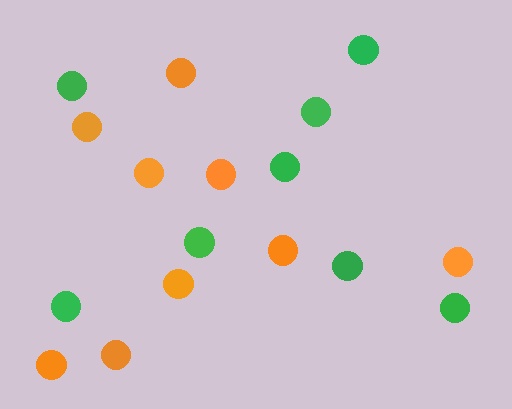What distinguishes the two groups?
There are 2 groups: one group of green circles (8) and one group of orange circles (9).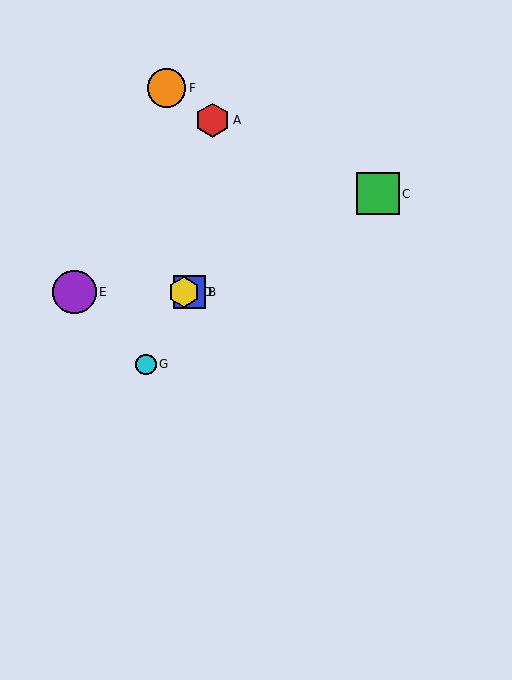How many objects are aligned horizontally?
3 objects (B, D, E) are aligned horizontally.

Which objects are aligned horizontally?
Objects B, D, E are aligned horizontally.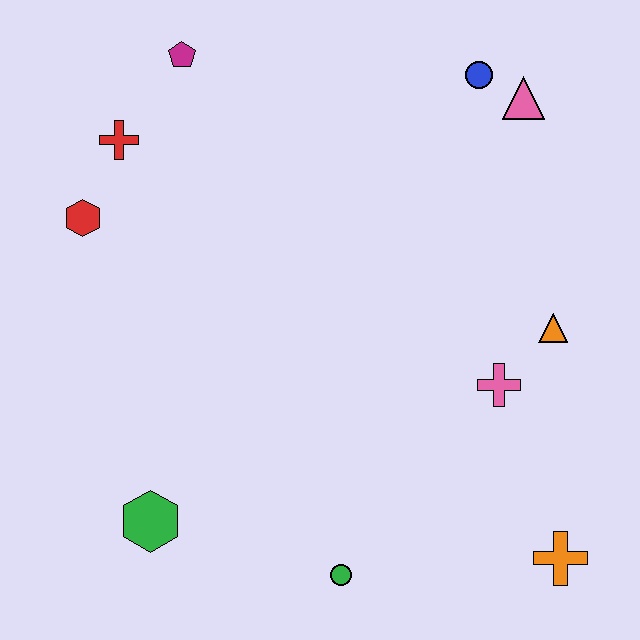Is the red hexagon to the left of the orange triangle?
Yes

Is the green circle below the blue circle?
Yes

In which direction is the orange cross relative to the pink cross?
The orange cross is below the pink cross.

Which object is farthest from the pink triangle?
The green hexagon is farthest from the pink triangle.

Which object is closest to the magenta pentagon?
The red cross is closest to the magenta pentagon.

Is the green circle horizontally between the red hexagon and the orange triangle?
Yes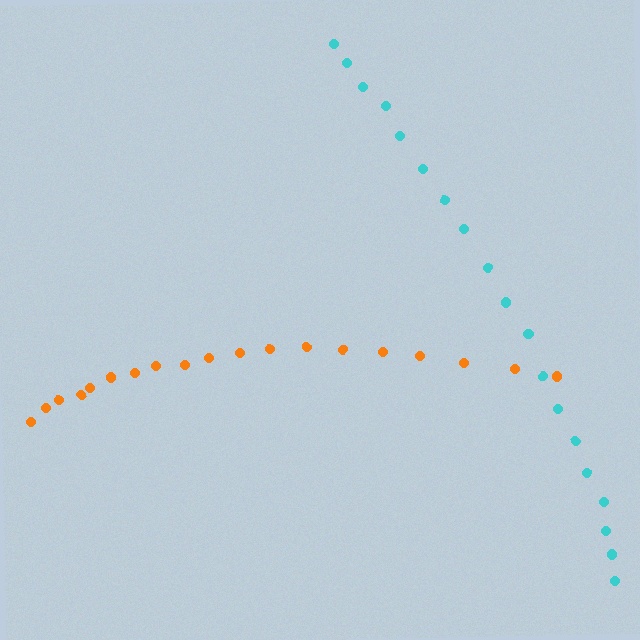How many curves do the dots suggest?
There are 2 distinct paths.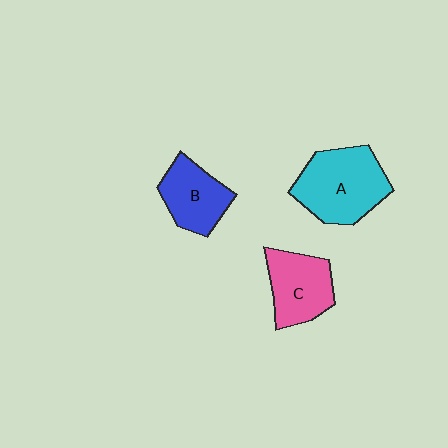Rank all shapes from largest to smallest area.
From largest to smallest: A (cyan), C (pink), B (blue).